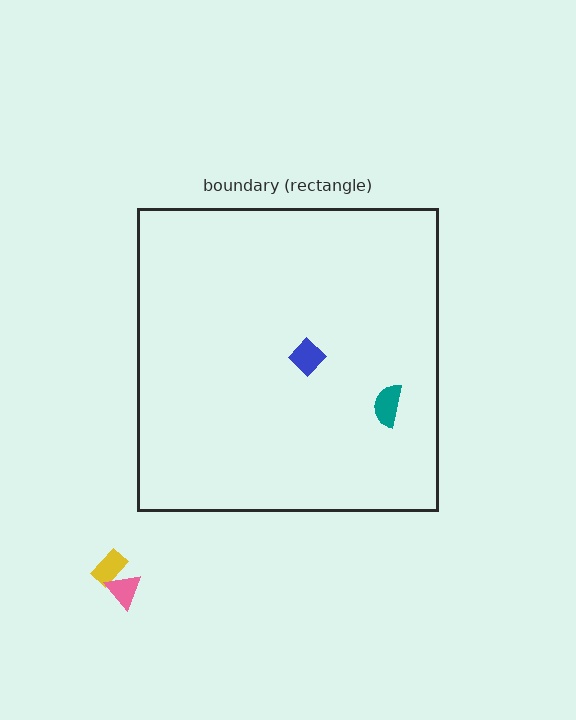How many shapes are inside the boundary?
2 inside, 2 outside.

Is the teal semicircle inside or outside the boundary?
Inside.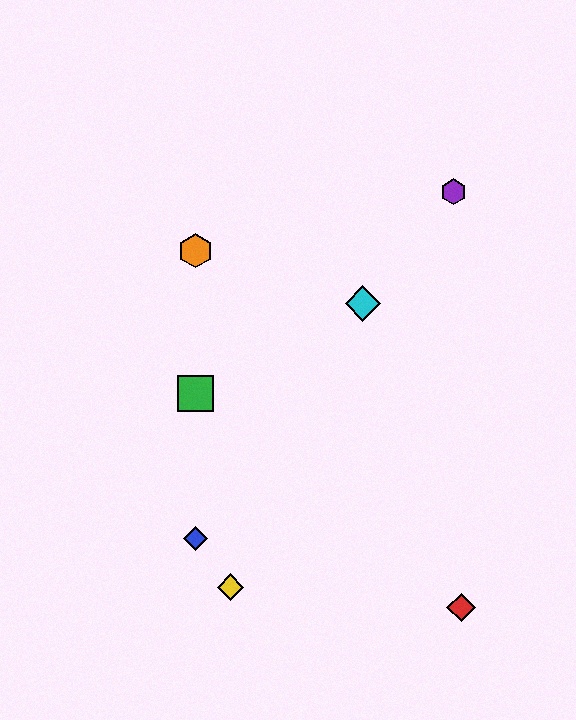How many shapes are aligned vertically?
3 shapes (the blue diamond, the green square, the orange hexagon) are aligned vertically.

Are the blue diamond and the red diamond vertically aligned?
No, the blue diamond is at x≈196 and the red diamond is at x≈461.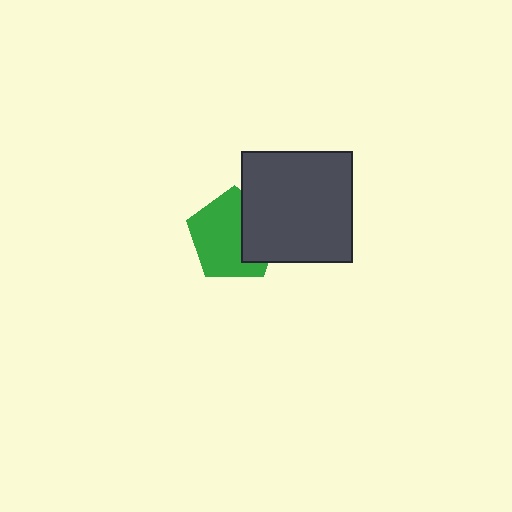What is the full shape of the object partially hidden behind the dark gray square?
The partially hidden object is a green pentagon.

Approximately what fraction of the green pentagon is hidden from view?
Roughly 34% of the green pentagon is hidden behind the dark gray square.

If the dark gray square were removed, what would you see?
You would see the complete green pentagon.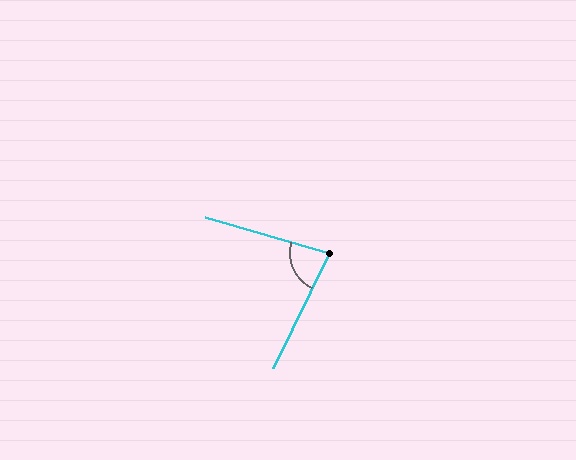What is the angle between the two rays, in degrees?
Approximately 80 degrees.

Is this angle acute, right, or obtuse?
It is acute.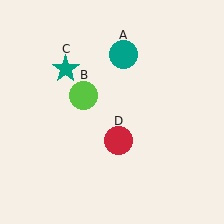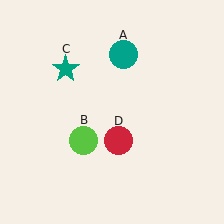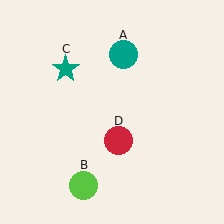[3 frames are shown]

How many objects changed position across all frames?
1 object changed position: lime circle (object B).